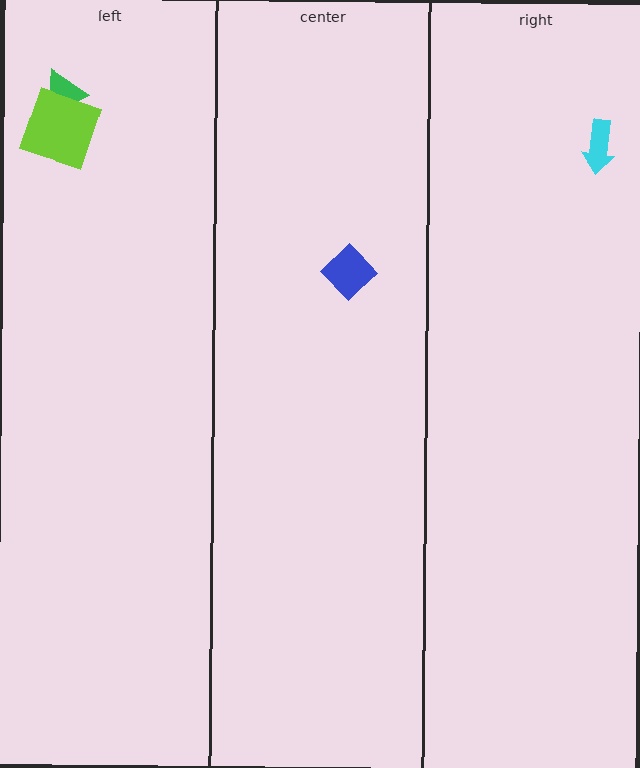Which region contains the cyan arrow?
The right region.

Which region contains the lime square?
The left region.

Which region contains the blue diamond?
The center region.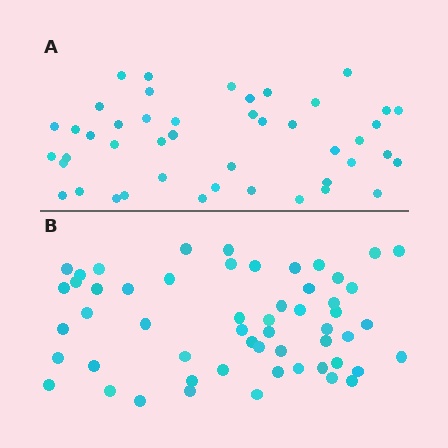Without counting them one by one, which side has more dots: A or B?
Region B (the bottom region) has more dots.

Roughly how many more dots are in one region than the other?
Region B has roughly 10 or so more dots than region A.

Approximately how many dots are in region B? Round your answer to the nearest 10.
About 60 dots. (The exact count is 55, which rounds to 60.)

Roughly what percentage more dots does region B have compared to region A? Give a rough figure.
About 20% more.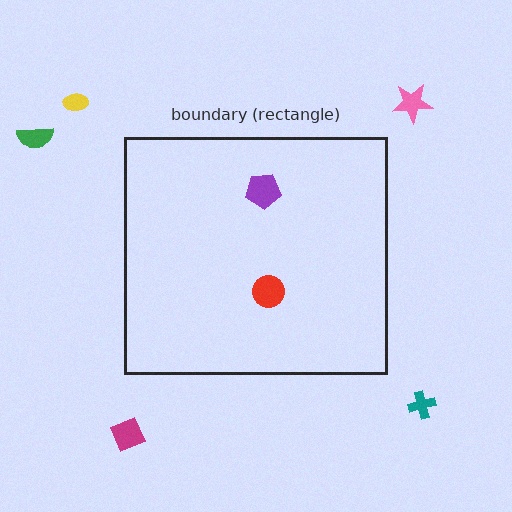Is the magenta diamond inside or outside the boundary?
Outside.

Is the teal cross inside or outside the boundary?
Outside.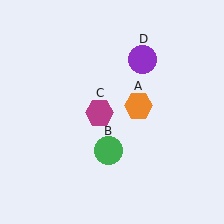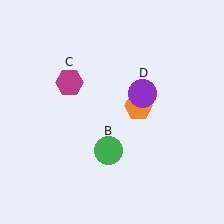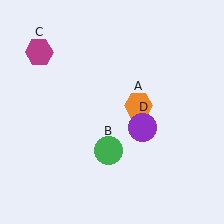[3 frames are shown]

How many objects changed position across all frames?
2 objects changed position: magenta hexagon (object C), purple circle (object D).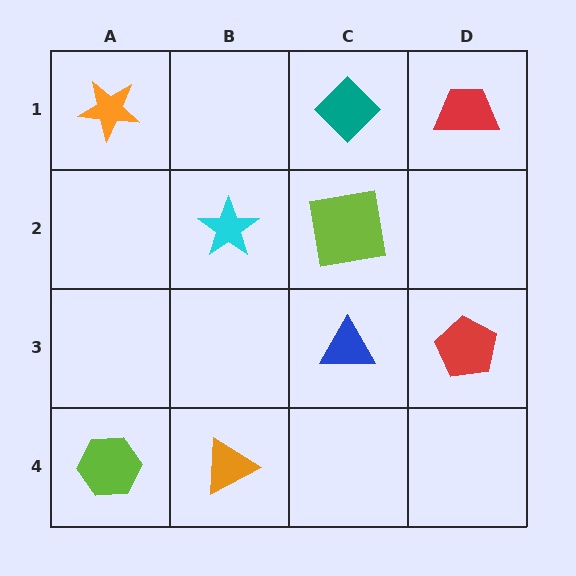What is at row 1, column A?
An orange star.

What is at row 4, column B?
An orange triangle.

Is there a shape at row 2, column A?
No, that cell is empty.